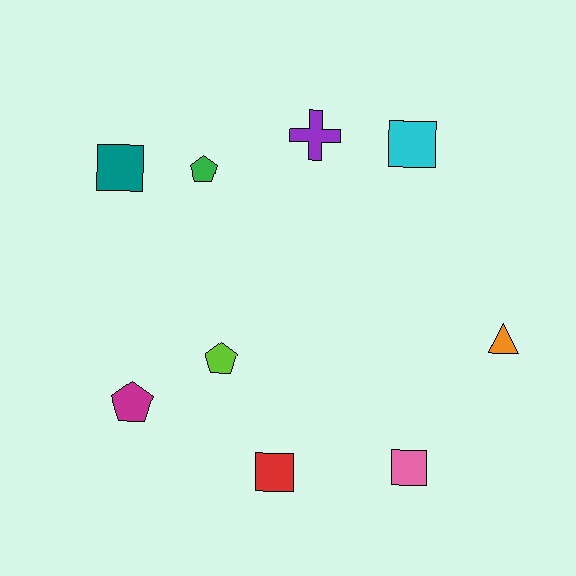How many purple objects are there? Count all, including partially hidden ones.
There is 1 purple object.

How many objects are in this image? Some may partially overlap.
There are 9 objects.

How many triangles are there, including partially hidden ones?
There is 1 triangle.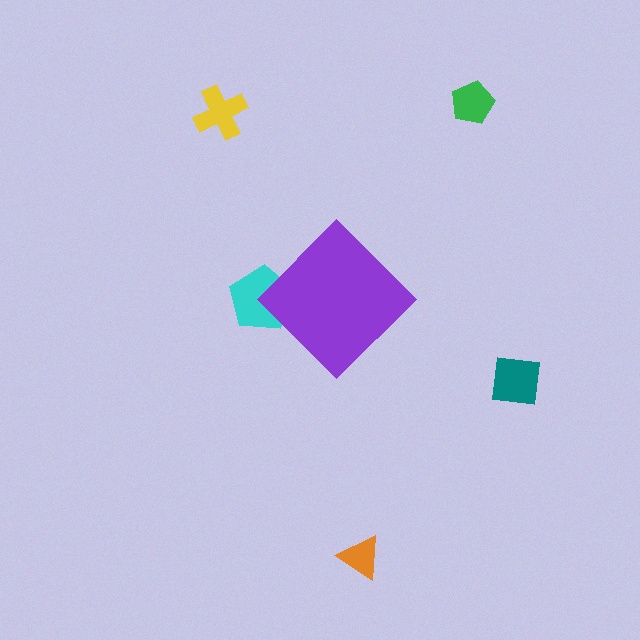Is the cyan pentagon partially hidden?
Yes, the cyan pentagon is partially hidden behind the purple diamond.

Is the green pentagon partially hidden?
No, the green pentagon is fully visible.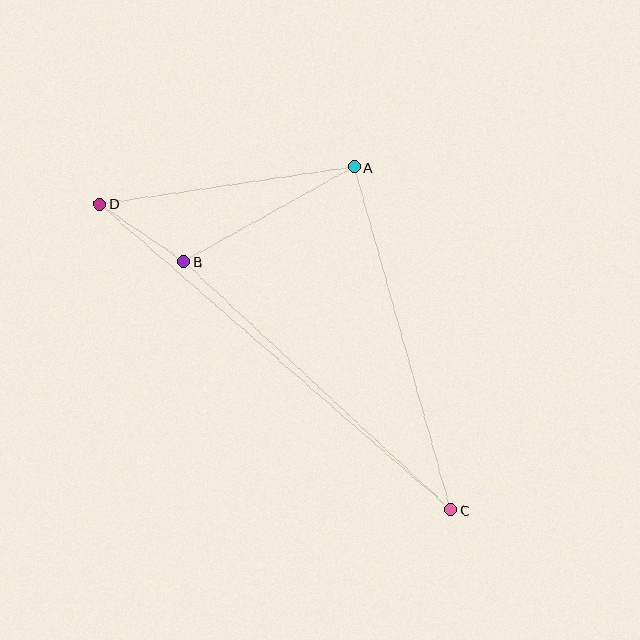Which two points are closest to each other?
Points B and D are closest to each other.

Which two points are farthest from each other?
Points C and D are farthest from each other.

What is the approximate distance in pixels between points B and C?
The distance between B and C is approximately 364 pixels.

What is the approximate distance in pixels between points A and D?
The distance between A and D is approximately 256 pixels.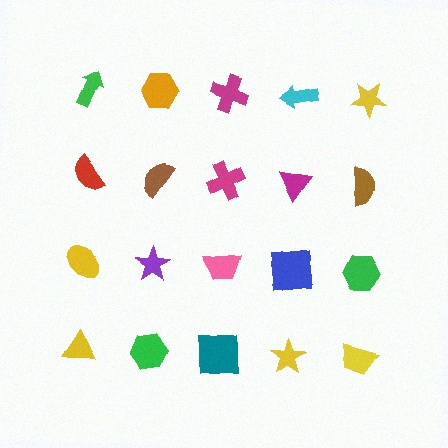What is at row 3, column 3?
A pink trapezoid.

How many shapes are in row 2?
5 shapes.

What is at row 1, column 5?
A yellow star.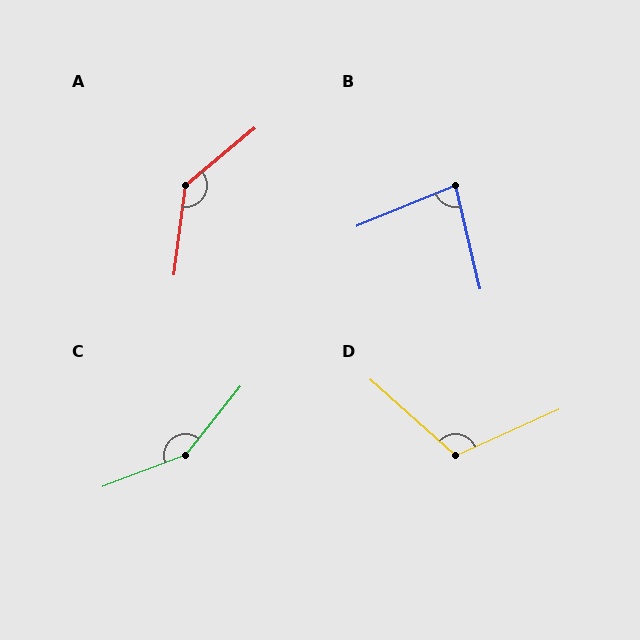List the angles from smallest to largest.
B (81°), D (114°), A (137°), C (150°).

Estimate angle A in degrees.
Approximately 137 degrees.